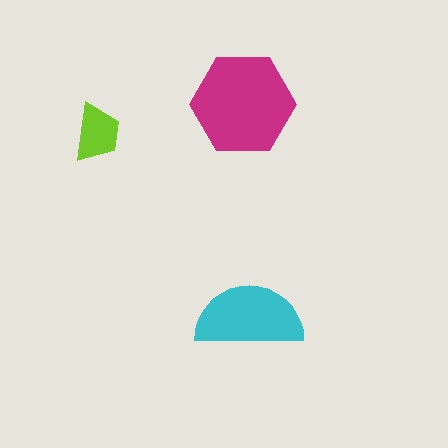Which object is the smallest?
The lime trapezoid.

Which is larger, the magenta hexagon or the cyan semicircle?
The magenta hexagon.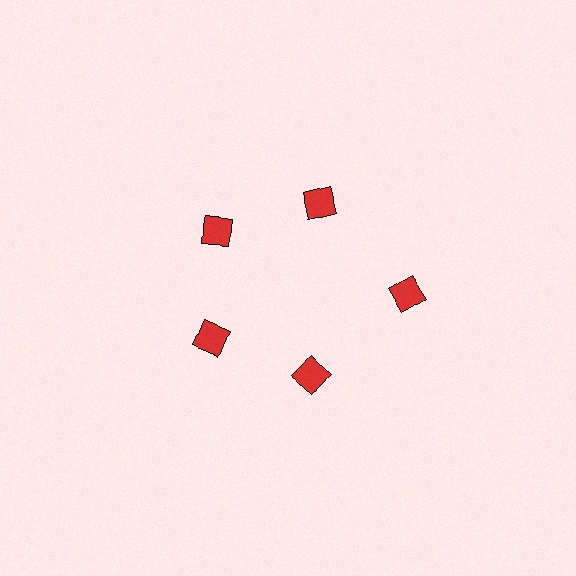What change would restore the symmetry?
The symmetry would be restored by moving it inward, back onto the ring so that all 5 diamonds sit at equal angles and equal distance from the center.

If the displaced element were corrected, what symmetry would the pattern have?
It would have 5-fold rotational symmetry — the pattern would map onto itself every 72 degrees.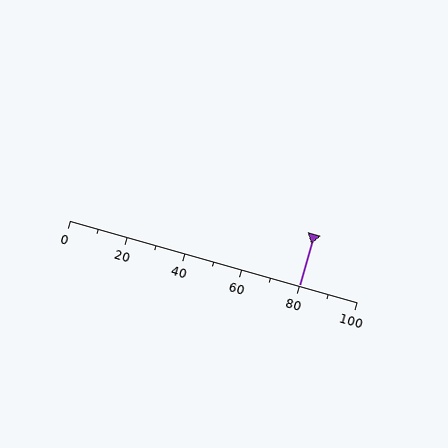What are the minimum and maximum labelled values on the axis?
The axis runs from 0 to 100.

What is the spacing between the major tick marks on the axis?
The major ticks are spaced 20 apart.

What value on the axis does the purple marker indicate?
The marker indicates approximately 80.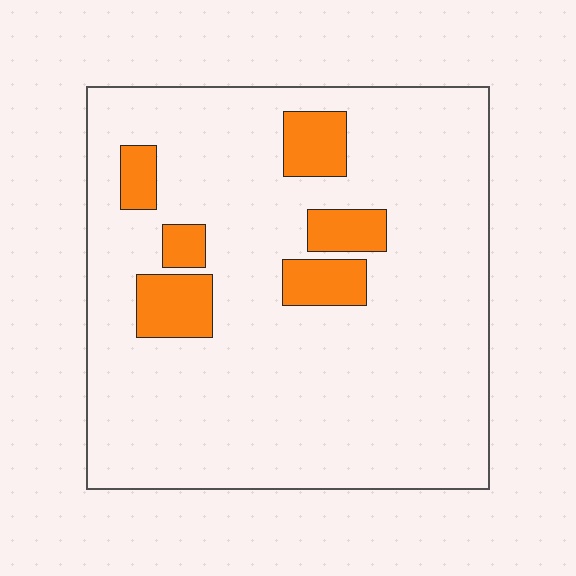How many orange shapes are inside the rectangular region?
6.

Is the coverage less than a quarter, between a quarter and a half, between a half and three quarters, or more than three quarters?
Less than a quarter.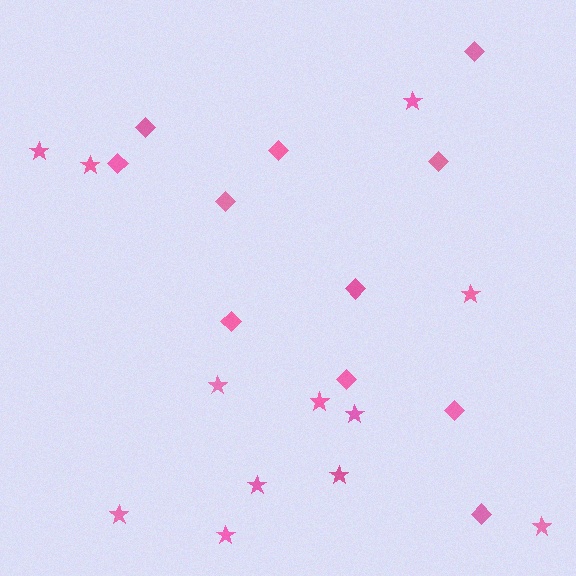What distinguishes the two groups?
There are 2 groups: one group of diamonds (11) and one group of stars (12).